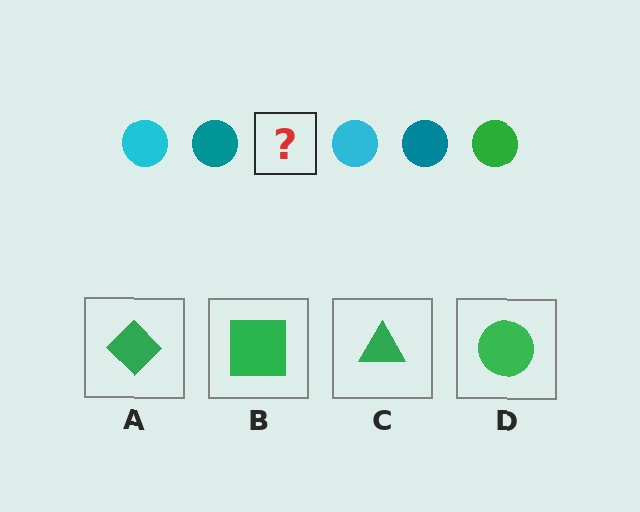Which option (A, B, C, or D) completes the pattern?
D.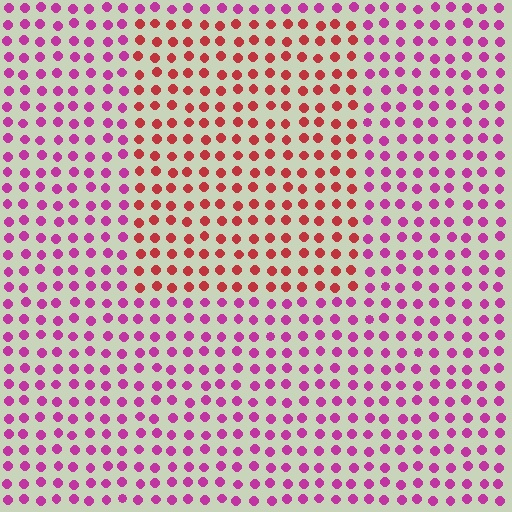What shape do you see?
I see a rectangle.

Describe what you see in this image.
The image is filled with small magenta elements in a uniform arrangement. A rectangle-shaped region is visible where the elements are tinted to a slightly different hue, forming a subtle color boundary.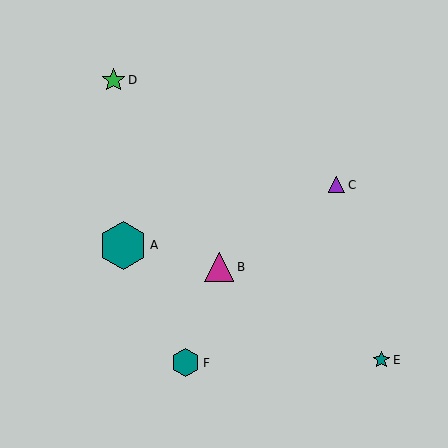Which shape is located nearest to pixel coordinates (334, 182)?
The purple triangle (labeled C) at (337, 185) is nearest to that location.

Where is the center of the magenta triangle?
The center of the magenta triangle is at (219, 267).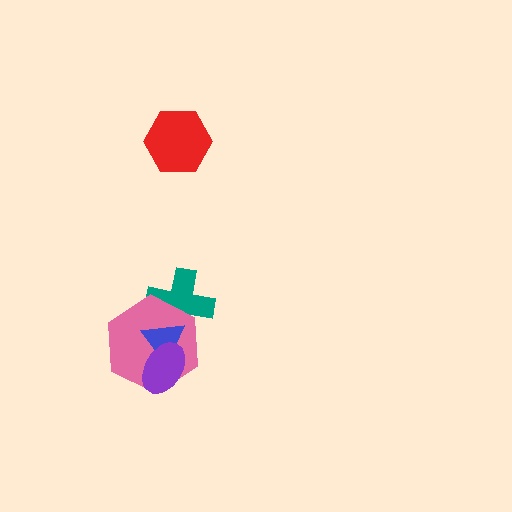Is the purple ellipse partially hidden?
No, no other shape covers it.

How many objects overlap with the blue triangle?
3 objects overlap with the blue triangle.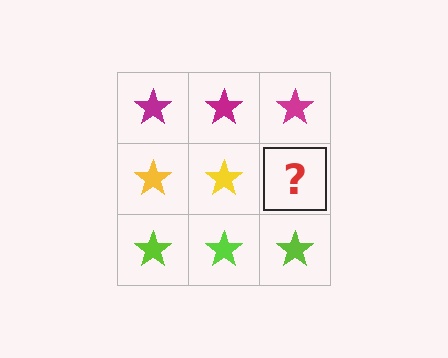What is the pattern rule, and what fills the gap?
The rule is that each row has a consistent color. The gap should be filled with a yellow star.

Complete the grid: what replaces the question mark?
The question mark should be replaced with a yellow star.